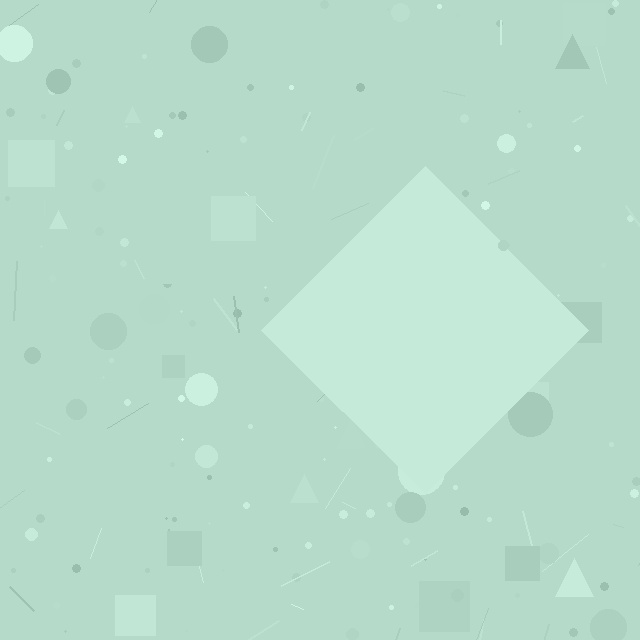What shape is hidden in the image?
A diamond is hidden in the image.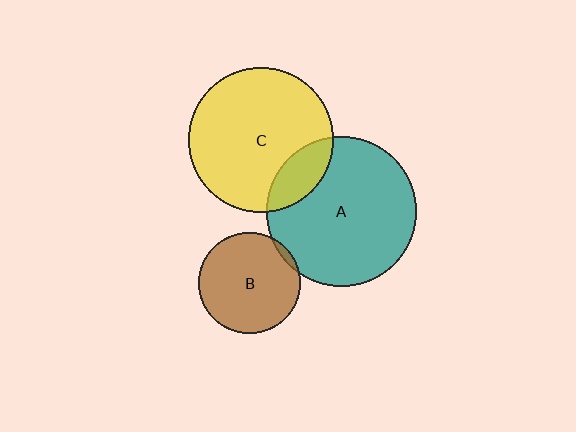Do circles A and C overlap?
Yes.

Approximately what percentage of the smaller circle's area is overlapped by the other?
Approximately 15%.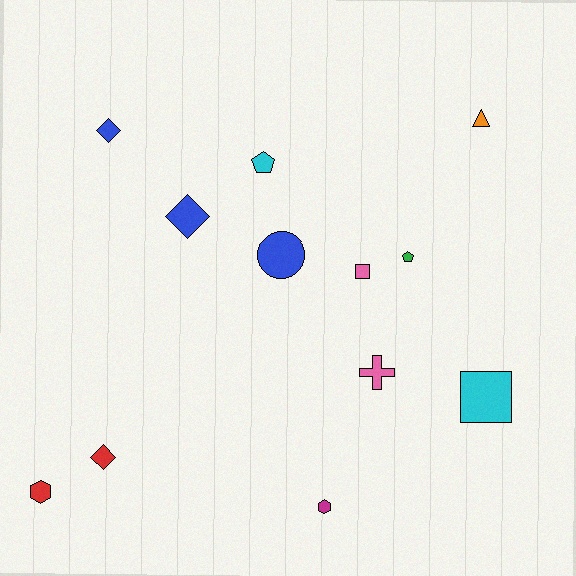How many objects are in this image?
There are 12 objects.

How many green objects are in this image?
There is 1 green object.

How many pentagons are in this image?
There are 2 pentagons.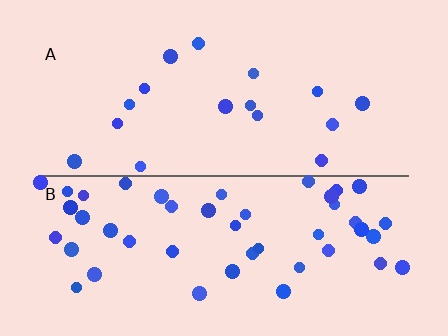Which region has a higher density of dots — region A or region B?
B (the bottom).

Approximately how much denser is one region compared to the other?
Approximately 2.9× — region B over region A.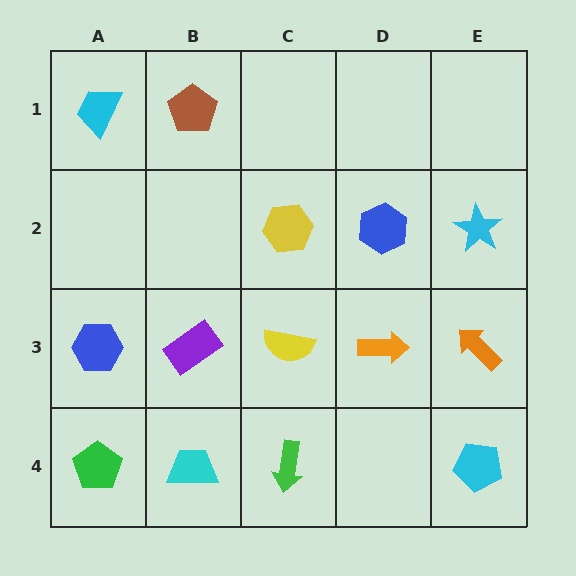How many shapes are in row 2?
3 shapes.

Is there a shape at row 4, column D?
No, that cell is empty.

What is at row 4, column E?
A cyan pentagon.